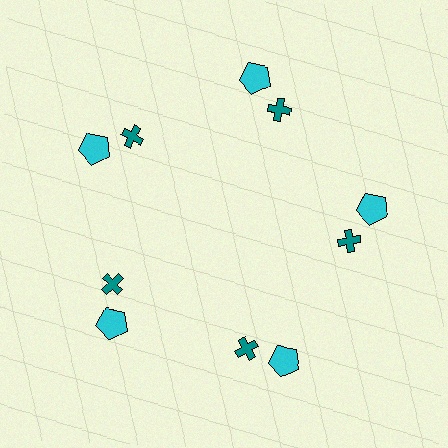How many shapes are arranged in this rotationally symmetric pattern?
There are 10 shapes, arranged in 5 groups of 2.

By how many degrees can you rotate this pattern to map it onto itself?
The pattern maps onto itself every 72 degrees of rotation.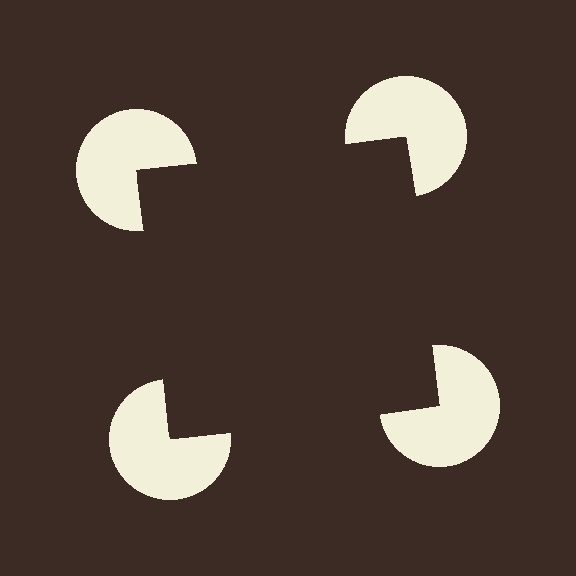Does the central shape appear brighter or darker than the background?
It typically appears slightly darker than the background, even though no actual brightness change is drawn.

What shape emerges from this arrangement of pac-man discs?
An illusory square — its edges are inferred from the aligned wedge cuts in the pac-man discs, not physically drawn.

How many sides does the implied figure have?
4 sides.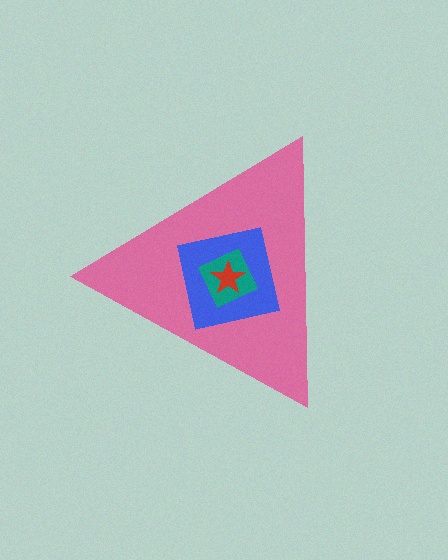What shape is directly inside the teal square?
The red star.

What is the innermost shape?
The red star.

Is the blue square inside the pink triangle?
Yes.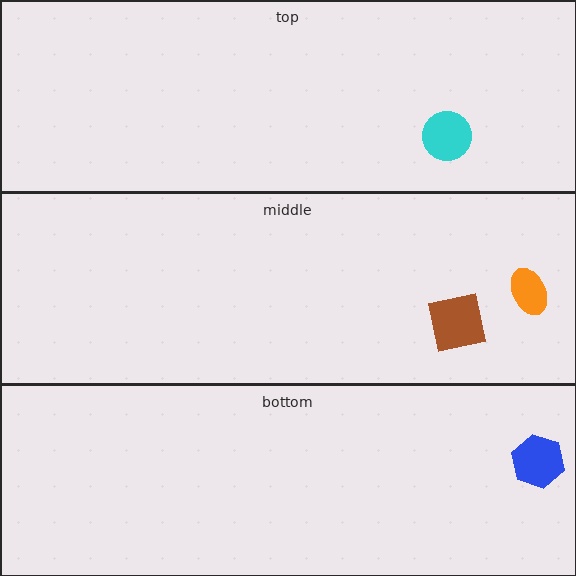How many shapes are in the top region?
1.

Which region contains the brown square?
The middle region.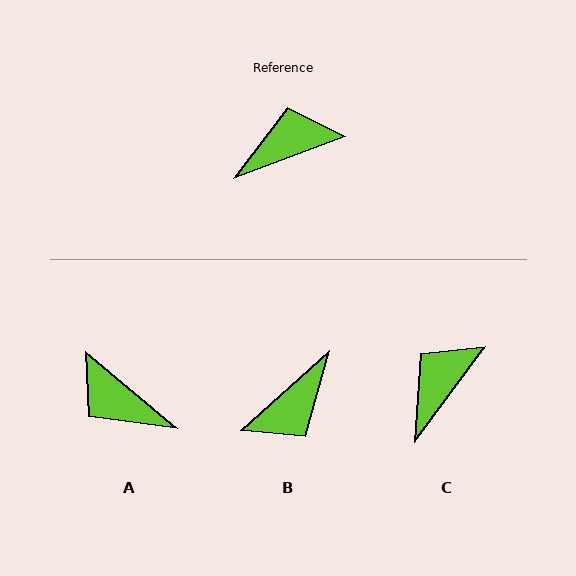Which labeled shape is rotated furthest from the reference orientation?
B, about 159 degrees away.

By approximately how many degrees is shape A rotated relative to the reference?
Approximately 119 degrees counter-clockwise.